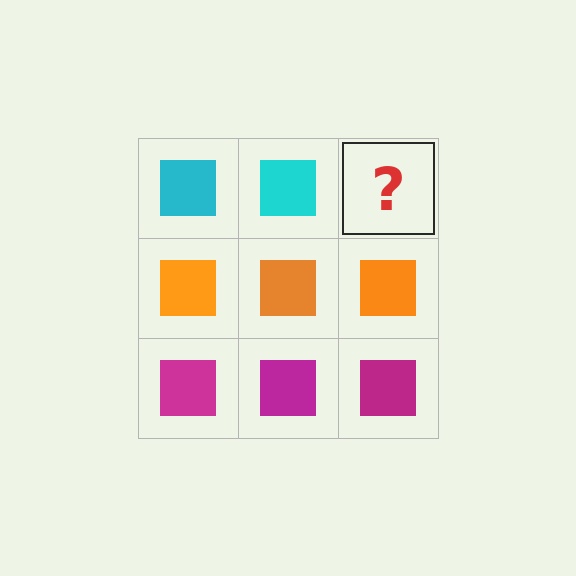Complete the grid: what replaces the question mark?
The question mark should be replaced with a cyan square.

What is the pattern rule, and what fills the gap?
The rule is that each row has a consistent color. The gap should be filled with a cyan square.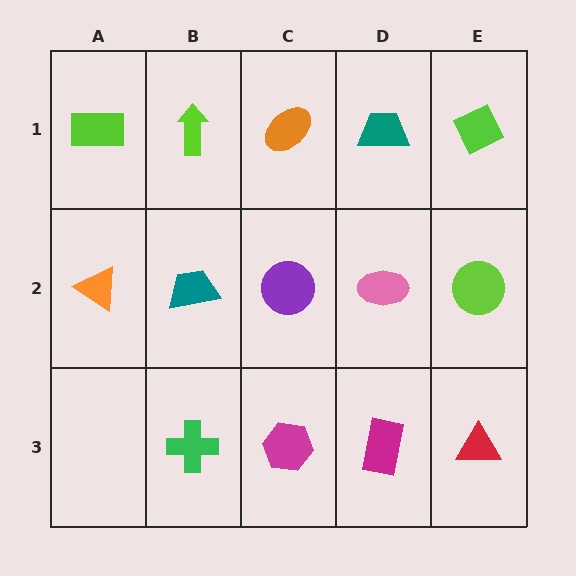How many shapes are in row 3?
4 shapes.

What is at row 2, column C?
A purple circle.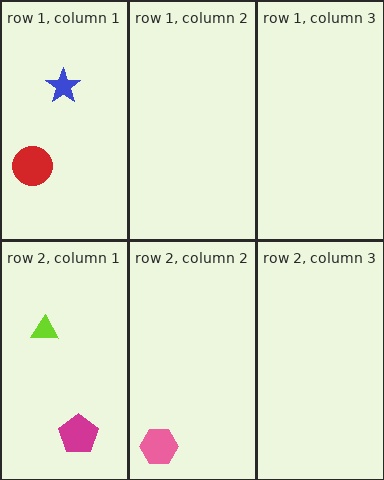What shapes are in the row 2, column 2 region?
The pink hexagon.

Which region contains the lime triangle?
The row 2, column 1 region.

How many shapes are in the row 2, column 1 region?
2.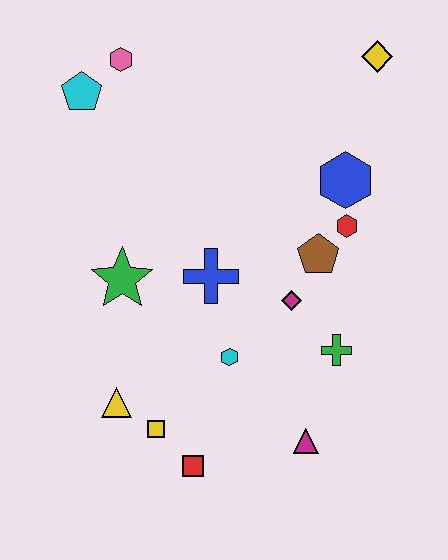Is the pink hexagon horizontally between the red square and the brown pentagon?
No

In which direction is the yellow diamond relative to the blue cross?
The yellow diamond is above the blue cross.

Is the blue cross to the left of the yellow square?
No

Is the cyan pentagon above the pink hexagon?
No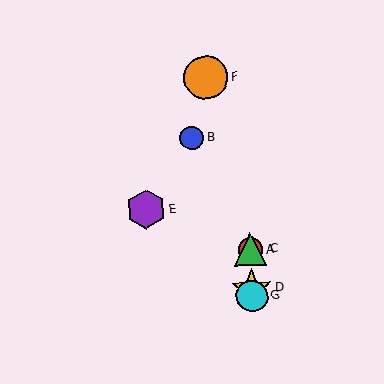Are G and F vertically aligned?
No, G is at x≈252 and F is at x≈206.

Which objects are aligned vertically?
Objects A, C, D, G are aligned vertically.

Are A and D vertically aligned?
Yes, both are at x≈251.